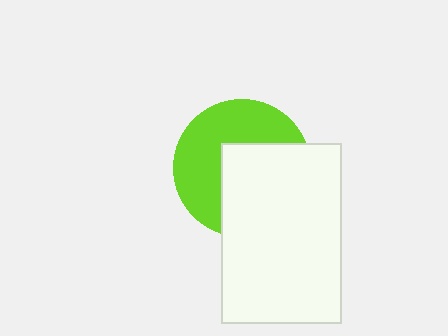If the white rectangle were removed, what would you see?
You would see the complete lime circle.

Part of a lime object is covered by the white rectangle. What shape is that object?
It is a circle.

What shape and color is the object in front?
The object in front is a white rectangle.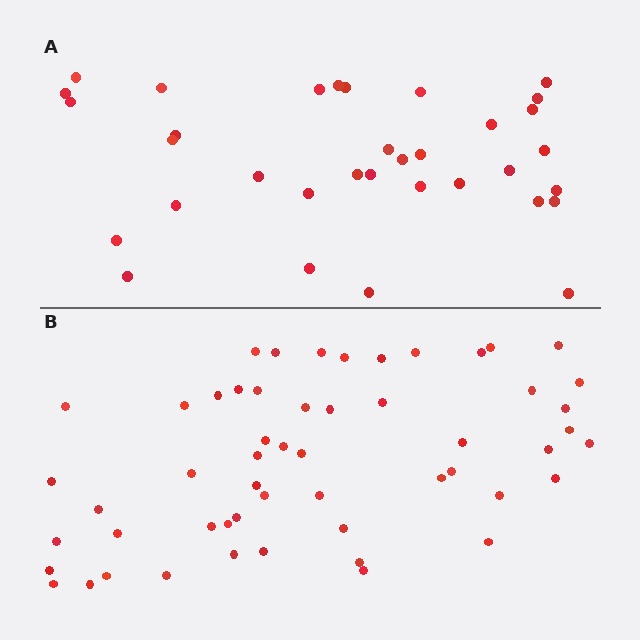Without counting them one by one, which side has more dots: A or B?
Region B (the bottom region) has more dots.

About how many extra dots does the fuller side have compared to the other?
Region B has approximately 20 more dots than region A.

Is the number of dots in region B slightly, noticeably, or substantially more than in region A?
Region B has substantially more. The ratio is roughly 1.6 to 1.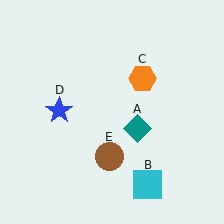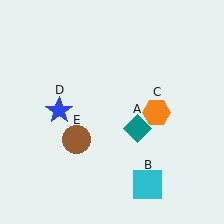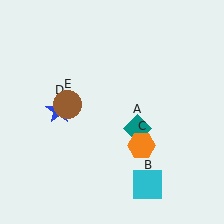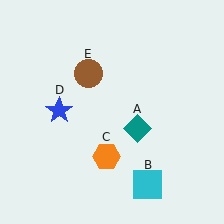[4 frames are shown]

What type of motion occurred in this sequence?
The orange hexagon (object C), brown circle (object E) rotated clockwise around the center of the scene.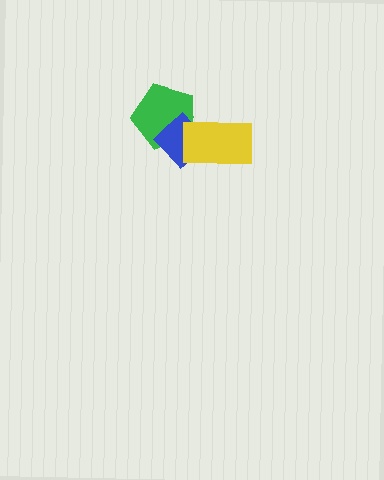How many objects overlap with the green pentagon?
2 objects overlap with the green pentagon.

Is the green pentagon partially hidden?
Yes, it is partially covered by another shape.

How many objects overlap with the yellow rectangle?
2 objects overlap with the yellow rectangle.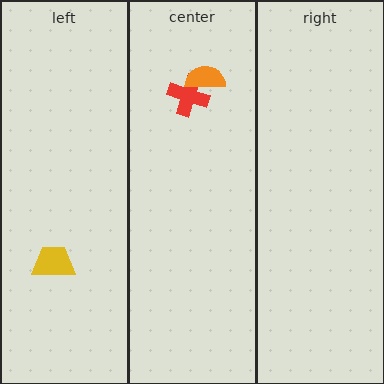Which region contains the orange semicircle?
The center region.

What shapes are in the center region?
The red cross, the orange semicircle.